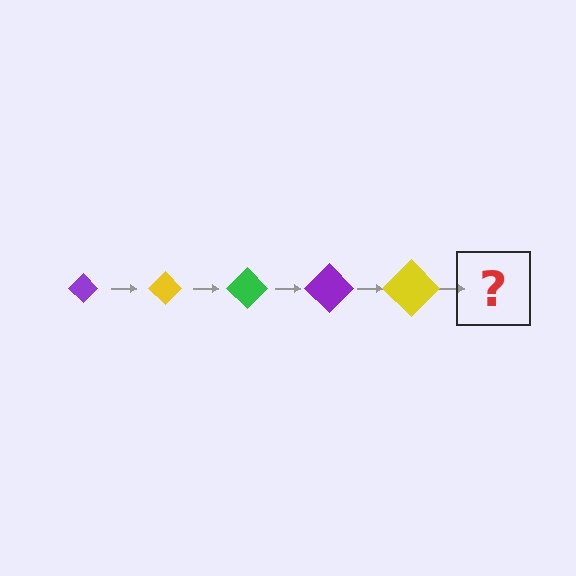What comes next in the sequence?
The next element should be a green diamond, larger than the previous one.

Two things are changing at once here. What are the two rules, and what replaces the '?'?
The two rules are that the diamond grows larger each step and the color cycles through purple, yellow, and green. The '?' should be a green diamond, larger than the previous one.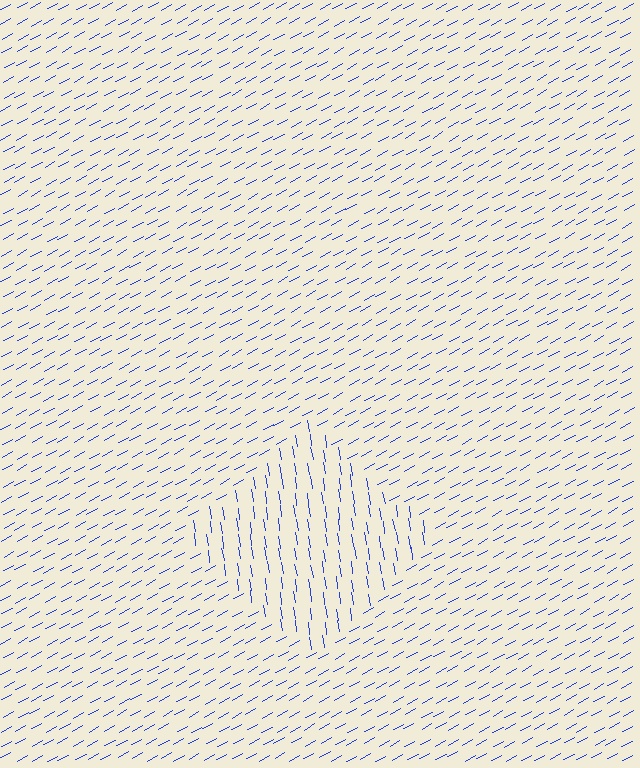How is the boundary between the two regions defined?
The boundary is defined purely by a change in line orientation (approximately 70 degrees difference). All lines are the same color and thickness.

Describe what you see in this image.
The image is filled with small blue line segments. A diamond region in the image has lines oriented differently from the surrounding lines, creating a visible texture boundary.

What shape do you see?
I see a diamond.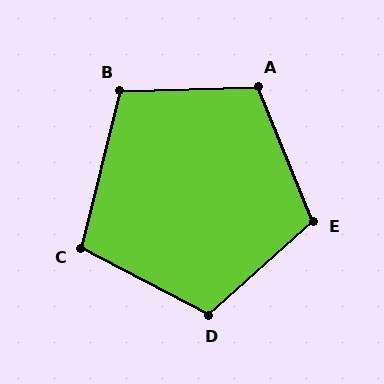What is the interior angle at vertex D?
Approximately 110 degrees (obtuse).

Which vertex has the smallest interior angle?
C, at approximately 104 degrees.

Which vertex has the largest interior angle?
A, at approximately 110 degrees.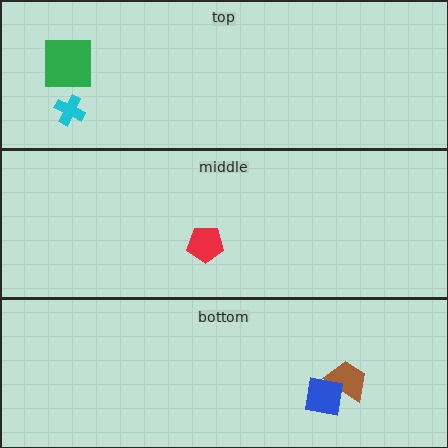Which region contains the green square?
The top region.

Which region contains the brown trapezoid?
The bottom region.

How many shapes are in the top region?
2.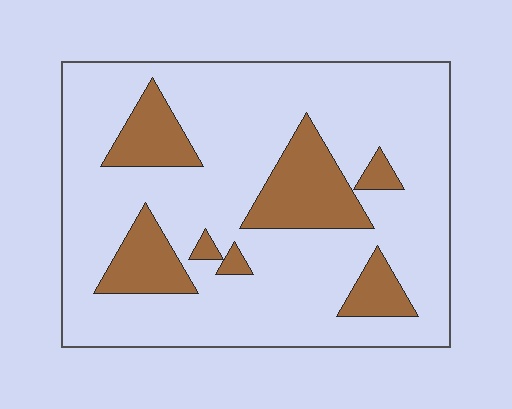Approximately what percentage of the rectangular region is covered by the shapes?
Approximately 20%.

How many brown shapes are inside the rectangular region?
7.